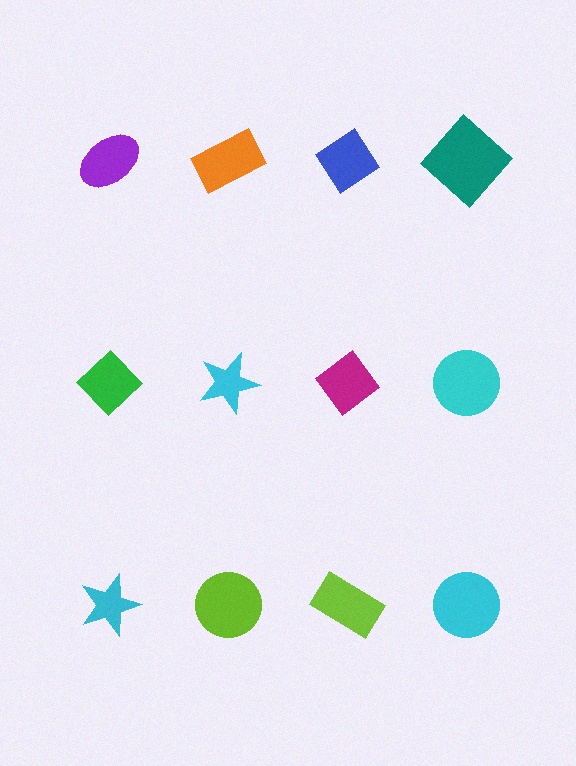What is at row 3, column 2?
A lime circle.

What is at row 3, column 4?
A cyan circle.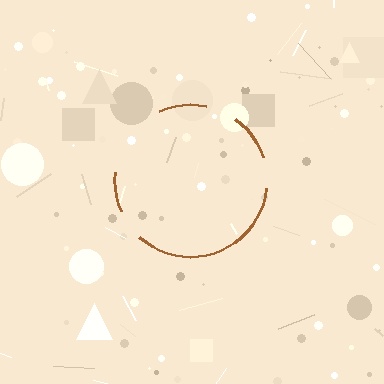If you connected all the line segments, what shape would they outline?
They would outline a circle.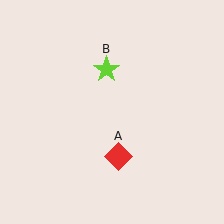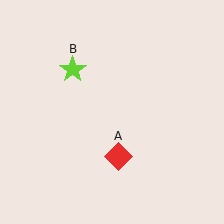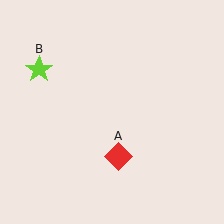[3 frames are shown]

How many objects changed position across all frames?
1 object changed position: lime star (object B).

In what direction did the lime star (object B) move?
The lime star (object B) moved left.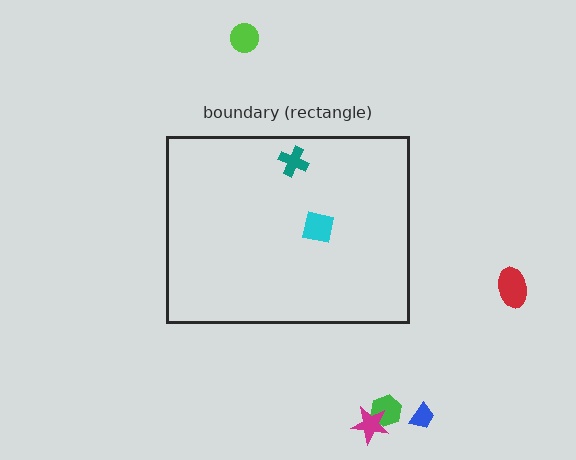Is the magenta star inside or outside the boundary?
Outside.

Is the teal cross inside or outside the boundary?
Inside.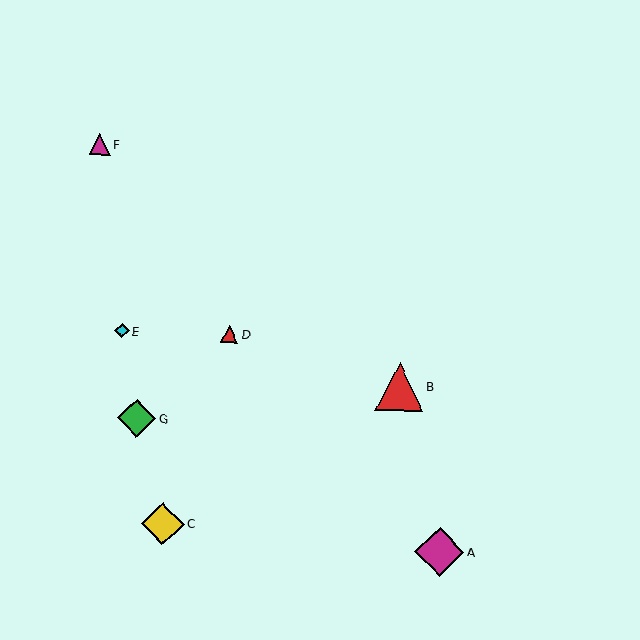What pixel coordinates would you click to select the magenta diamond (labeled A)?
Click at (439, 552) to select the magenta diamond A.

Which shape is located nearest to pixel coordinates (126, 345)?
The cyan diamond (labeled E) at (122, 331) is nearest to that location.